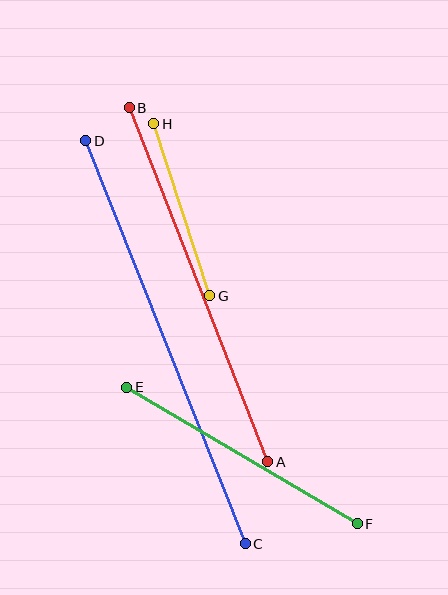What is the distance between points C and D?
The distance is approximately 434 pixels.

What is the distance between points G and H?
The distance is approximately 181 pixels.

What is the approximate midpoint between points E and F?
The midpoint is at approximately (242, 456) pixels.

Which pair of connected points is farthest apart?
Points C and D are farthest apart.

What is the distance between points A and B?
The distance is approximately 380 pixels.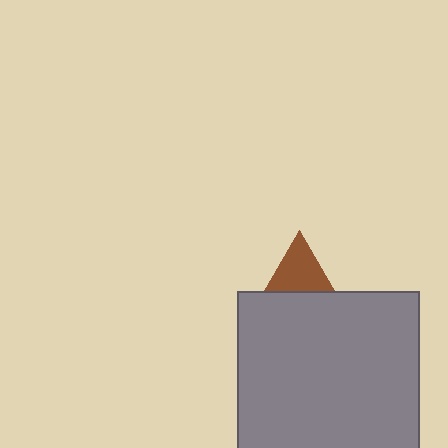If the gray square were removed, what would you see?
You would see the complete brown triangle.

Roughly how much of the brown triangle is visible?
A small part of it is visible (roughly 42%).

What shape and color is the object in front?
The object in front is a gray square.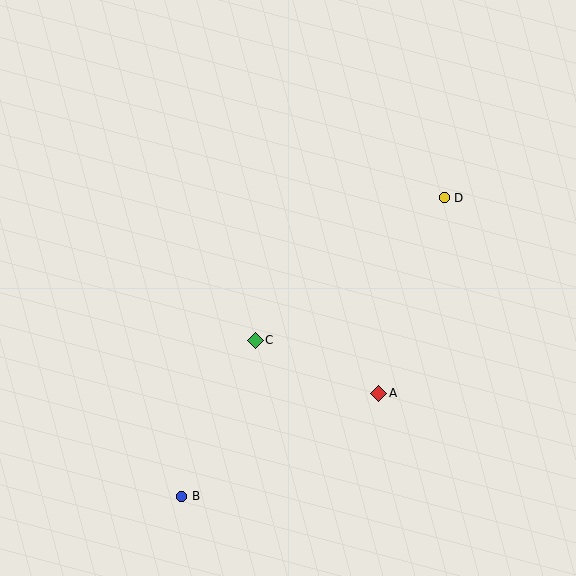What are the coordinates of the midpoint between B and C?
The midpoint between B and C is at (218, 418).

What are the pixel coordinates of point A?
Point A is at (379, 393).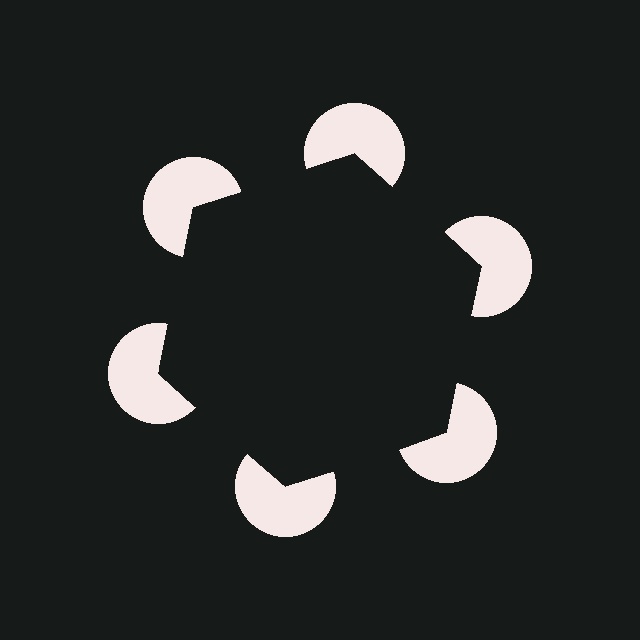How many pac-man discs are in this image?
There are 6 — one at each vertex of the illusory hexagon.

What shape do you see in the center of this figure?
An illusory hexagon — its edges are inferred from the aligned wedge cuts in the pac-man discs, not physically drawn.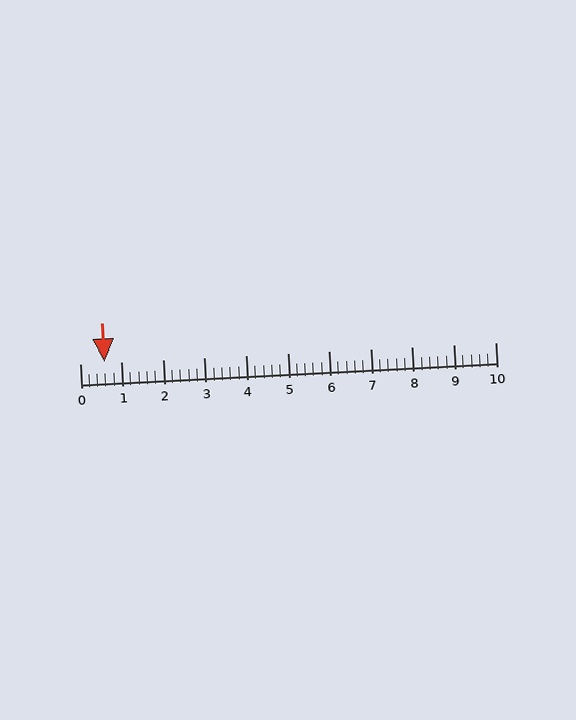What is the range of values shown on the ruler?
The ruler shows values from 0 to 10.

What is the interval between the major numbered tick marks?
The major tick marks are spaced 1 units apart.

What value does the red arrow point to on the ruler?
The red arrow points to approximately 0.6.